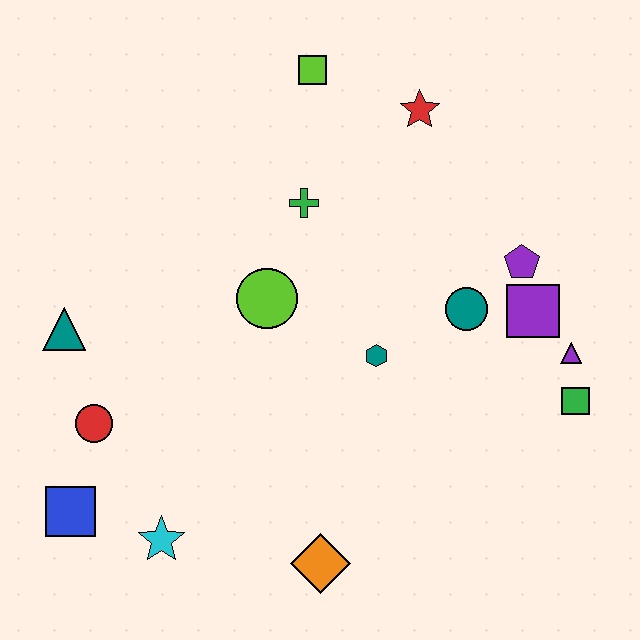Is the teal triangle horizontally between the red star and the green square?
No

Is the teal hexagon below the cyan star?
No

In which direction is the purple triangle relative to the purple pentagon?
The purple triangle is below the purple pentagon.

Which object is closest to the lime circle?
The green cross is closest to the lime circle.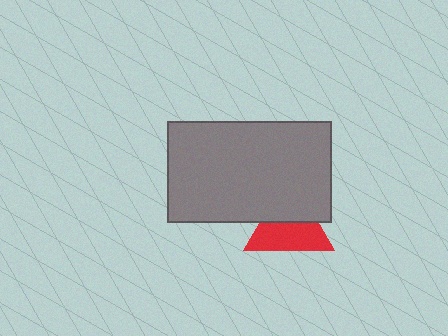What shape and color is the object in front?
The object in front is a gray rectangle.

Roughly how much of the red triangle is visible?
About half of it is visible (roughly 58%).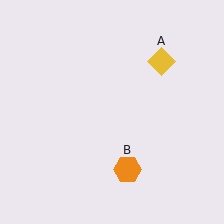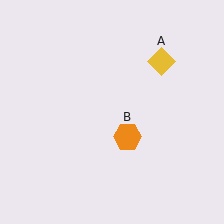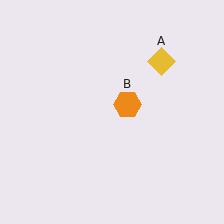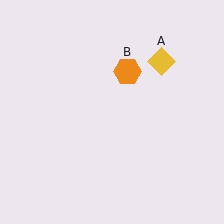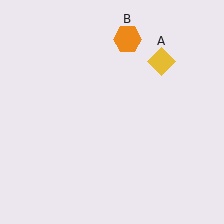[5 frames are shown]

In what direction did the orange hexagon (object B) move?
The orange hexagon (object B) moved up.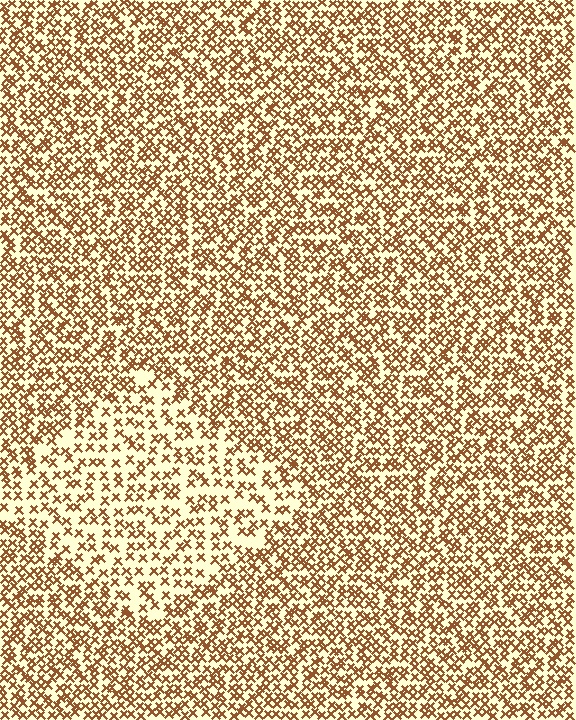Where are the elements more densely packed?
The elements are more densely packed outside the diamond boundary.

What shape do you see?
I see a diamond.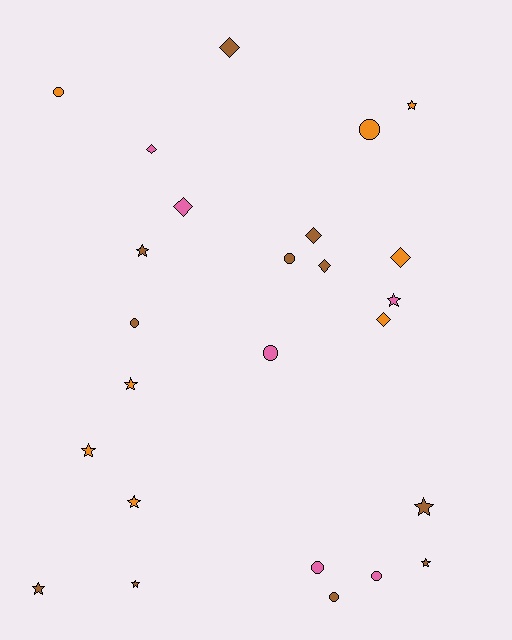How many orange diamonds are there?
There are 2 orange diamonds.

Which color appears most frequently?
Brown, with 11 objects.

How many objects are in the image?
There are 25 objects.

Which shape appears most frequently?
Star, with 10 objects.